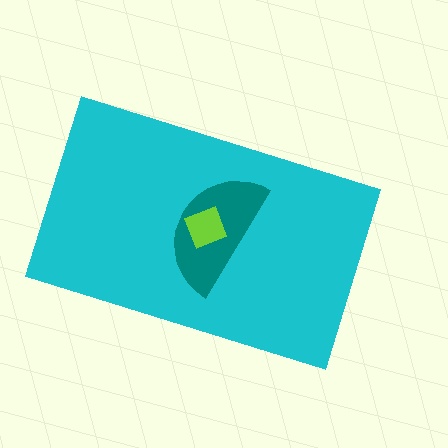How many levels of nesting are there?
3.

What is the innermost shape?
The lime square.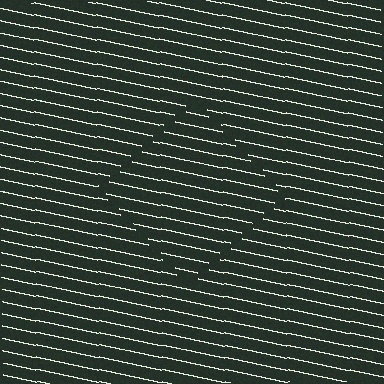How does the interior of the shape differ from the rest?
The interior of the shape contains the same grating, shifted by half a period — the contour is defined by the phase discontinuity where line-ends from the inner and outer gratings abut.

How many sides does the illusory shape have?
4 sides — the line-ends trace a square.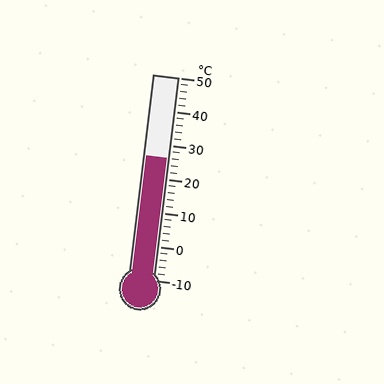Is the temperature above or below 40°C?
The temperature is below 40°C.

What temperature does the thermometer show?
The thermometer shows approximately 26°C.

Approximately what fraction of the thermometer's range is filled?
The thermometer is filled to approximately 60% of its range.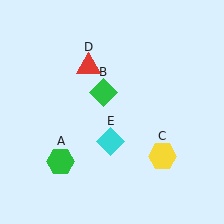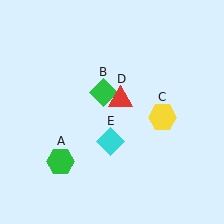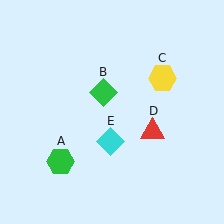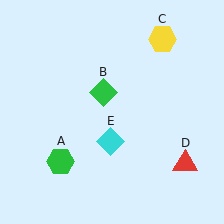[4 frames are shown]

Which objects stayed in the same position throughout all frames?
Green hexagon (object A) and green diamond (object B) and cyan diamond (object E) remained stationary.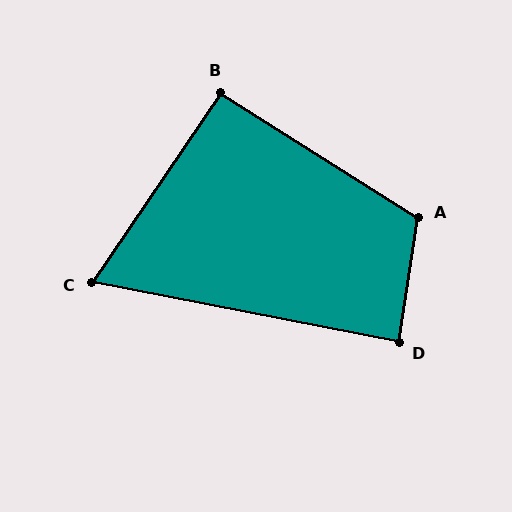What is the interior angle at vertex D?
Approximately 88 degrees (approximately right).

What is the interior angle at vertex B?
Approximately 92 degrees (approximately right).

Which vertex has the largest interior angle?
A, at approximately 113 degrees.